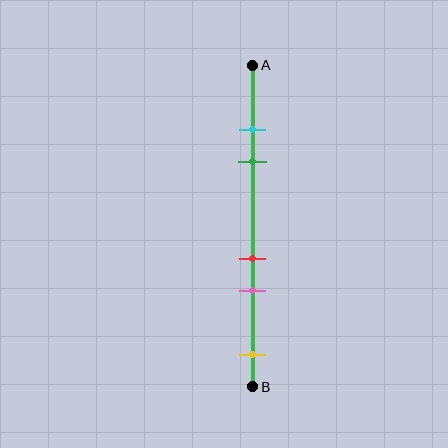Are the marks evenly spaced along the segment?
No, the marks are not evenly spaced.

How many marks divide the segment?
There are 5 marks dividing the segment.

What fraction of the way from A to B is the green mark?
The green mark is approximately 30% (0.3) of the way from A to B.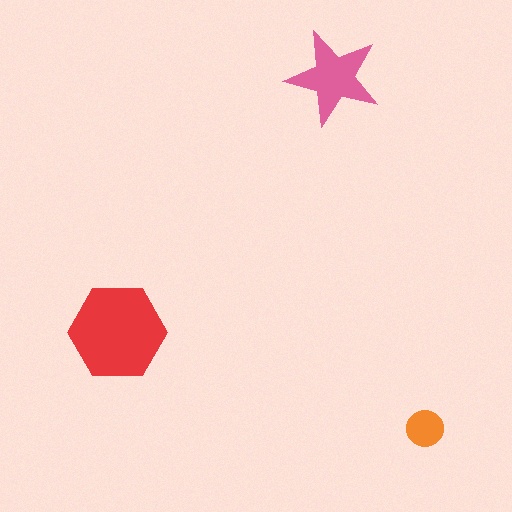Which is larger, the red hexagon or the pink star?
The red hexagon.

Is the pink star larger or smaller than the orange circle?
Larger.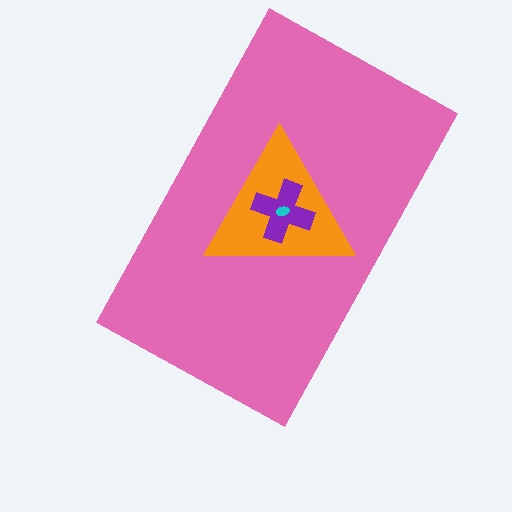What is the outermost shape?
The pink rectangle.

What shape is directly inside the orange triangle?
The purple cross.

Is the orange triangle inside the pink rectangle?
Yes.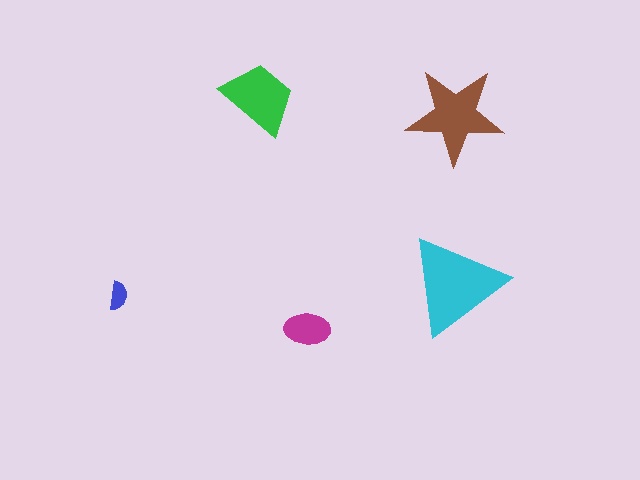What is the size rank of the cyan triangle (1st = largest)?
1st.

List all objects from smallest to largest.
The blue semicircle, the magenta ellipse, the green trapezoid, the brown star, the cyan triangle.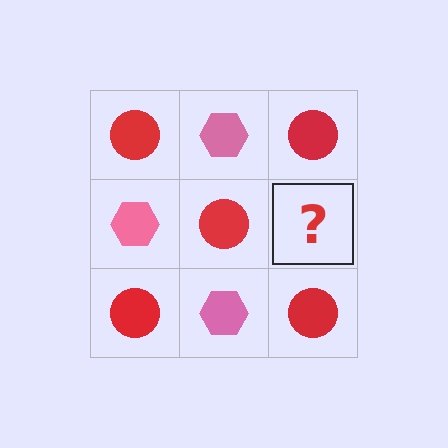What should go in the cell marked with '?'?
The missing cell should contain a pink hexagon.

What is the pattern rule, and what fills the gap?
The rule is that it alternates red circle and pink hexagon in a checkerboard pattern. The gap should be filled with a pink hexagon.